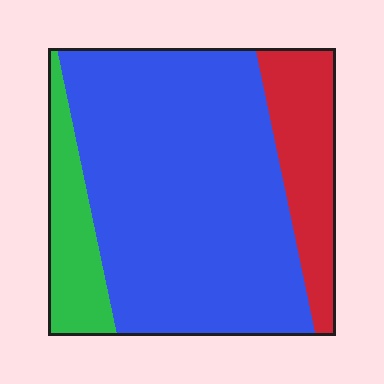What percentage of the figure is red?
Red takes up between a sixth and a third of the figure.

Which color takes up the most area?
Blue, at roughly 70%.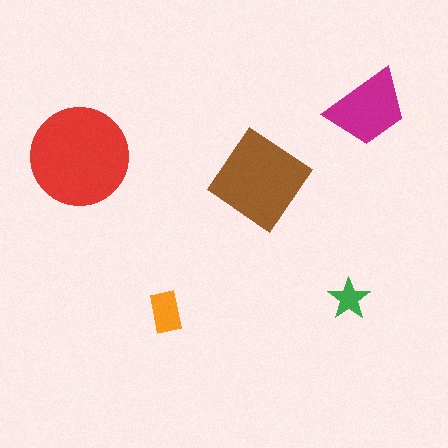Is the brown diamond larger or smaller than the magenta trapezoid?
Larger.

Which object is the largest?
The red circle.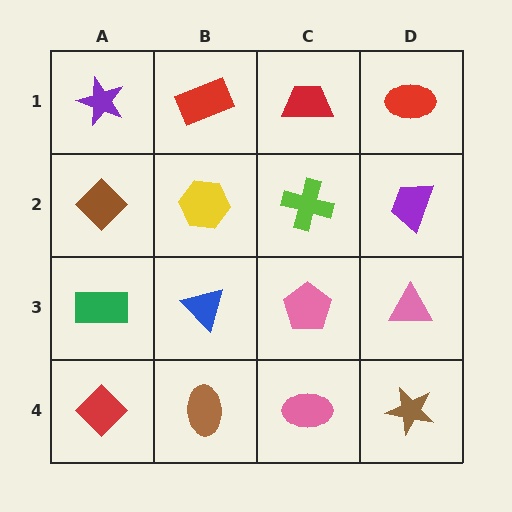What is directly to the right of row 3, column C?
A pink triangle.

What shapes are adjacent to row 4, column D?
A pink triangle (row 3, column D), a pink ellipse (row 4, column C).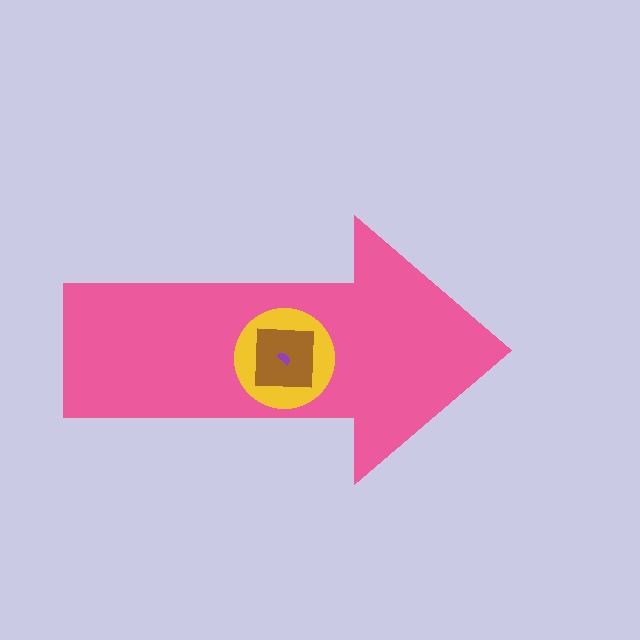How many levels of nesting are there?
4.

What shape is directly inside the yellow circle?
The brown square.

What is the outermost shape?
The pink arrow.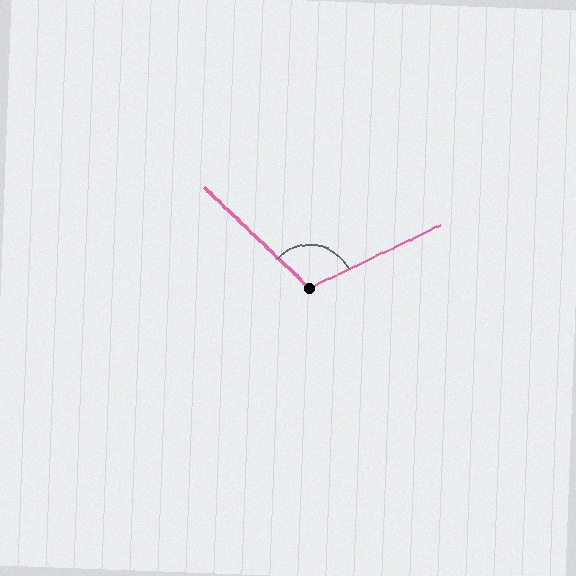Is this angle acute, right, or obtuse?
It is obtuse.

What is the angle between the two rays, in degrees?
Approximately 110 degrees.